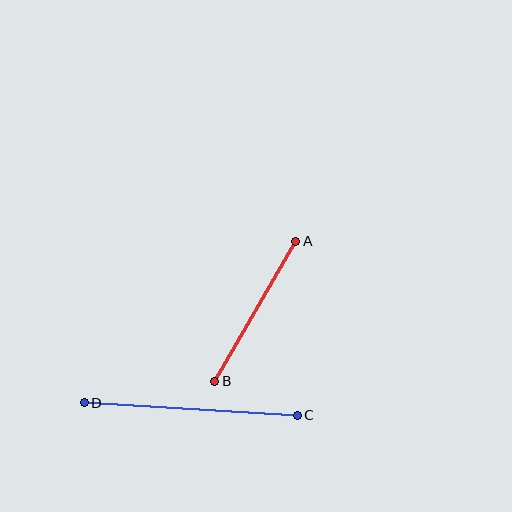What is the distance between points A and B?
The distance is approximately 162 pixels.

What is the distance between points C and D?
The distance is approximately 213 pixels.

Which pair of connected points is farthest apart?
Points C and D are farthest apart.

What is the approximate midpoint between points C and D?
The midpoint is at approximately (191, 409) pixels.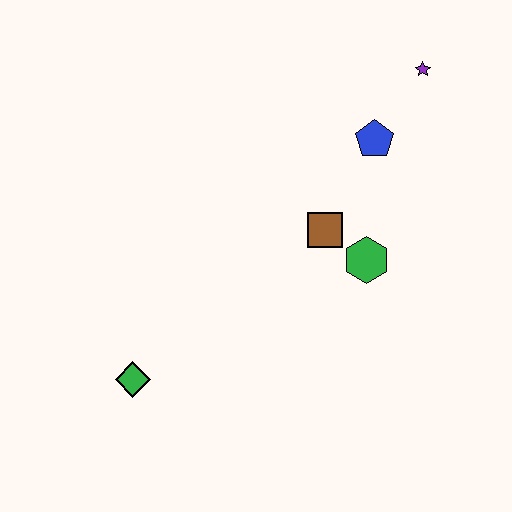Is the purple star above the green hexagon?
Yes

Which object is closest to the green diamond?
The brown square is closest to the green diamond.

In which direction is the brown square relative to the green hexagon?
The brown square is to the left of the green hexagon.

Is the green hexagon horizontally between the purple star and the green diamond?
Yes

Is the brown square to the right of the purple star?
No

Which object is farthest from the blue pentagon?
The green diamond is farthest from the blue pentagon.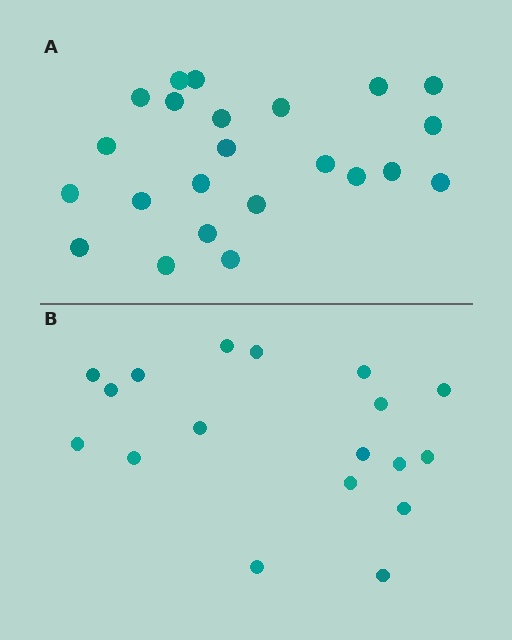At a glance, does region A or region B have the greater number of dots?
Region A (the top region) has more dots.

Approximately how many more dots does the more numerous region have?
Region A has about 5 more dots than region B.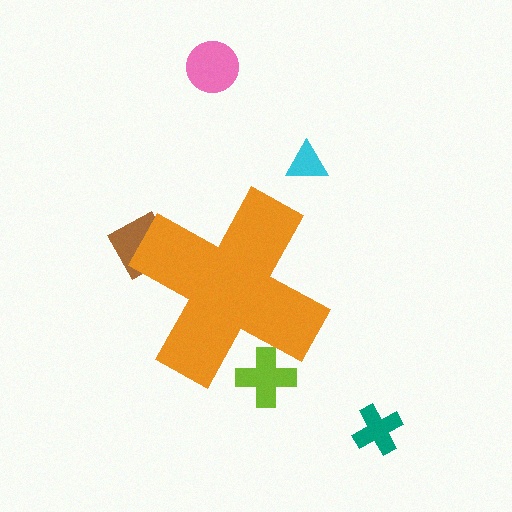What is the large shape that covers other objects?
An orange cross.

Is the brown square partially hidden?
Yes, the brown square is partially hidden behind the orange cross.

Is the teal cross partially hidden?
No, the teal cross is fully visible.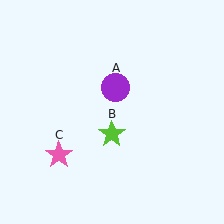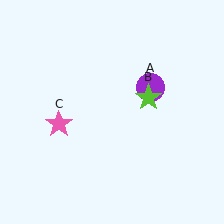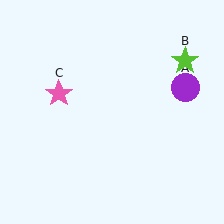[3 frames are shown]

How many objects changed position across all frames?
3 objects changed position: purple circle (object A), lime star (object B), pink star (object C).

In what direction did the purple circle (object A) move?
The purple circle (object A) moved right.